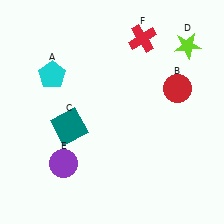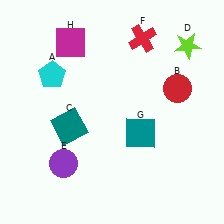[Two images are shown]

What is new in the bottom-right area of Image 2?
A teal square (G) was added in the bottom-right area of Image 2.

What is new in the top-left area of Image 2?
A magenta square (H) was added in the top-left area of Image 2.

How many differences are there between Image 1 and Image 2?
There are 2 differences between the two images.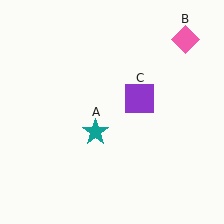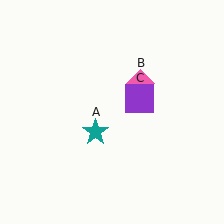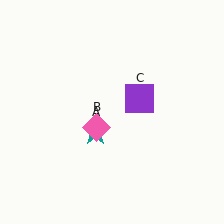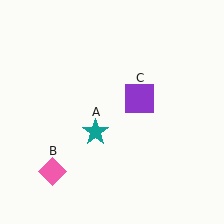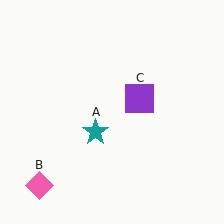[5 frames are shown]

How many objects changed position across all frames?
1 object changed position: pink diamond (object B).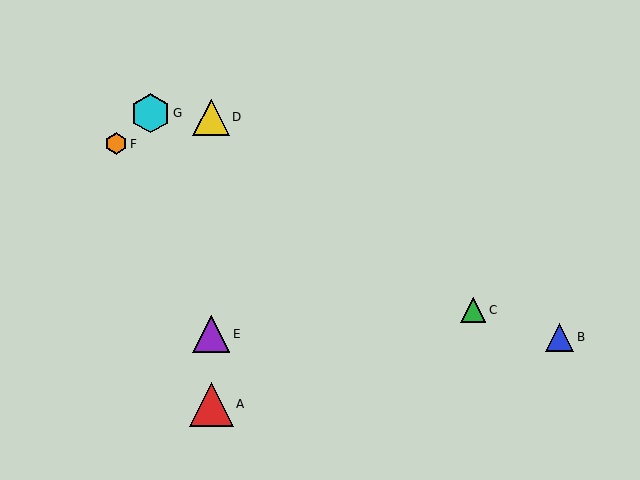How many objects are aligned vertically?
3 objects (A, D, E) are aligned vertically.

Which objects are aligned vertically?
Objects A, D, E are aligned vertically.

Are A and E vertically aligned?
Yes, both are at x≈211.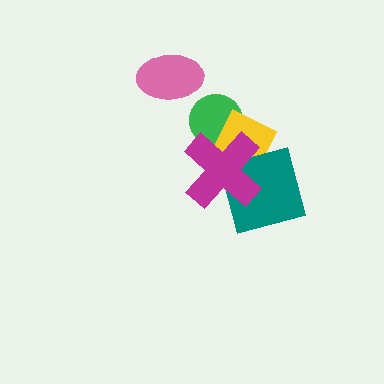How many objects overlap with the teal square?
2 objects overlap with the teal square.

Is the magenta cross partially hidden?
No, no other shape covers it.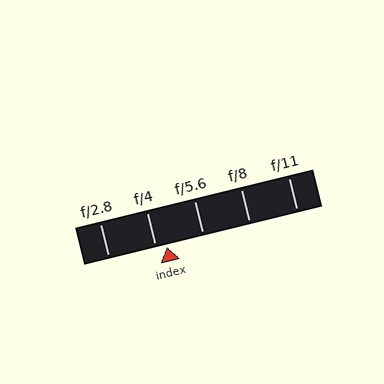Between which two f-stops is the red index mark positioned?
The index mark is between f/4 and f/5.6.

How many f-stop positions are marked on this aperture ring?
There are 5 f-stop positions marked.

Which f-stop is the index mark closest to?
The index mark is closest to f/4.